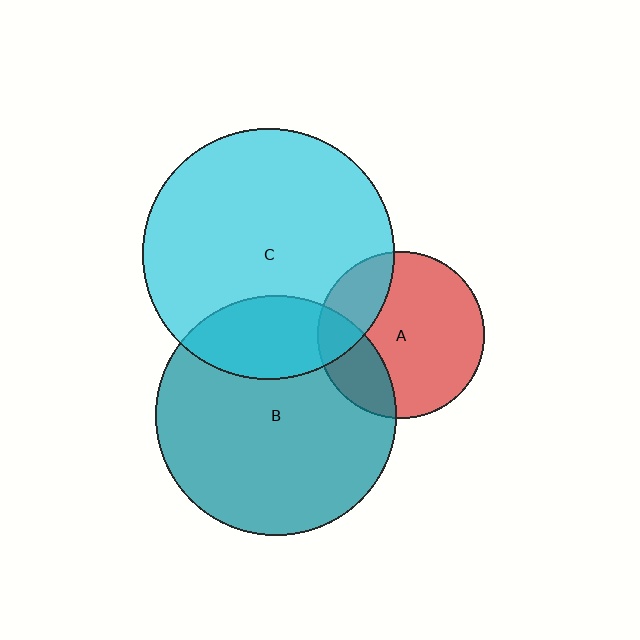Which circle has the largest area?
Circle C (cyan).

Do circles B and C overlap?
Yes.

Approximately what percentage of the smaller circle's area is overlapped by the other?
Approximately 25%.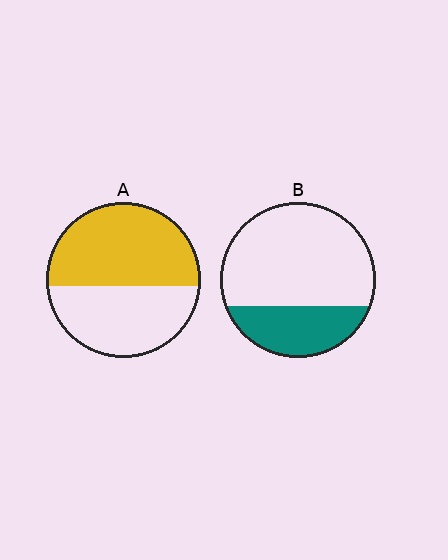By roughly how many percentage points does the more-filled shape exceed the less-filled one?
By roughly 25 percentage points (A over B).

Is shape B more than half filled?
No.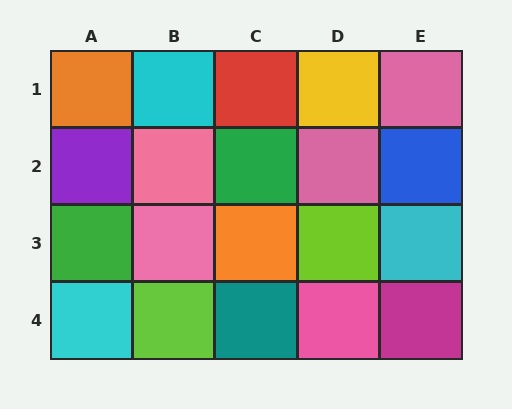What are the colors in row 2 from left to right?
Purple, pink, green, pink, blue.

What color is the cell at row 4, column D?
Pink.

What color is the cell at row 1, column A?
Orange.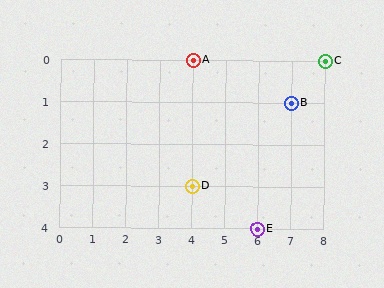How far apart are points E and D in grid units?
Points E and D are 2 columns and 1 row apart (about 2.2 grid units diagonally).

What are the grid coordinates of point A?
Point A is at grid coordinates (4, 0).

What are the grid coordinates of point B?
Point B is at grid coordinates (7, 1).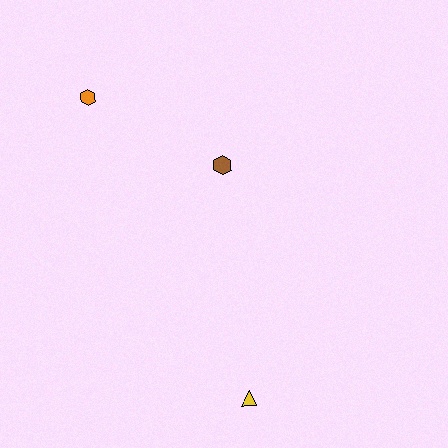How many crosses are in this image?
There are no crosses.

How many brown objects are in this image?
There is 1 brown object.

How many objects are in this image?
There are 3 objects.